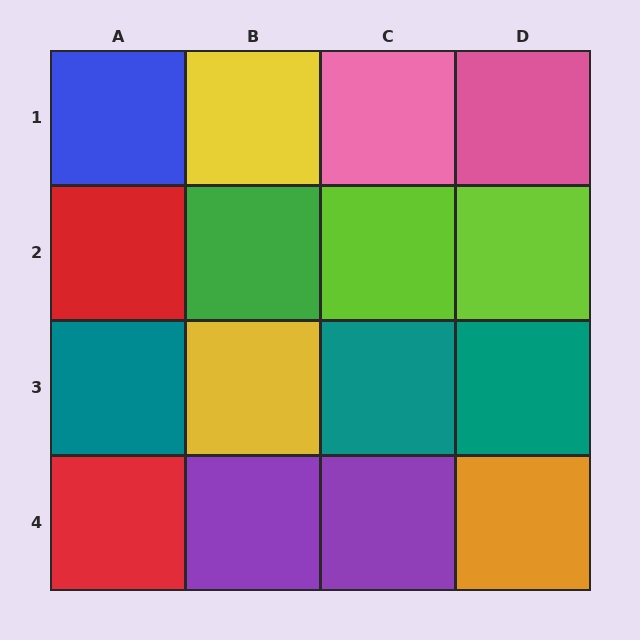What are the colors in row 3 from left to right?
Teal, yellow, teal, teal.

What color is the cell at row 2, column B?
Green.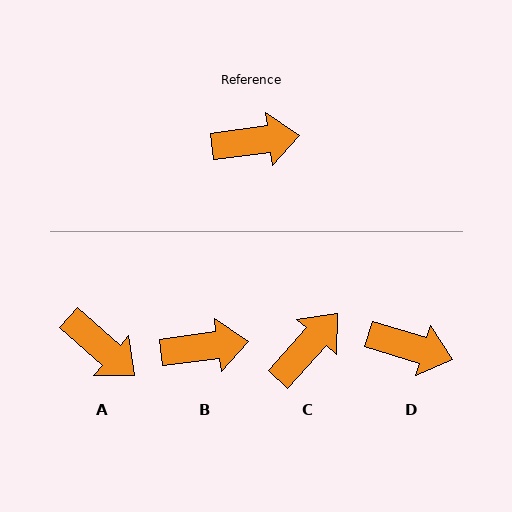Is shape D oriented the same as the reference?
No, it is off by about 24 degrees.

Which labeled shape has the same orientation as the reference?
B.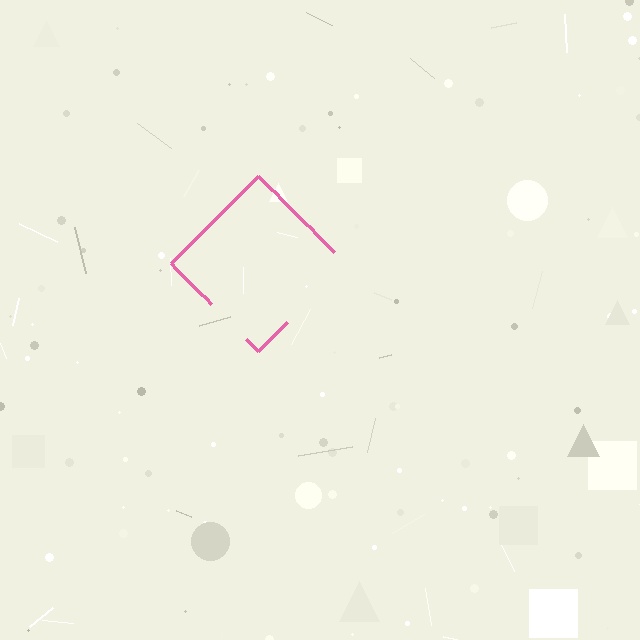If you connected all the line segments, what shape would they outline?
They would outline a diamond.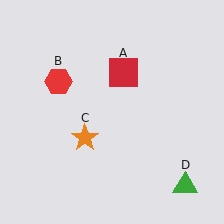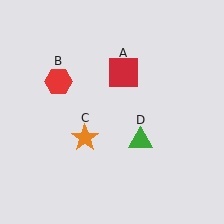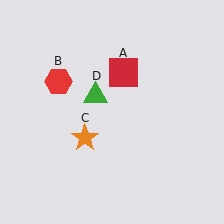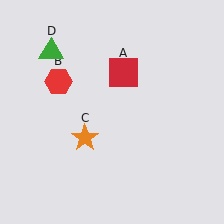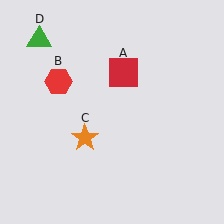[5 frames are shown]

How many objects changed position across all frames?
1 object changed position: green triangle (object D).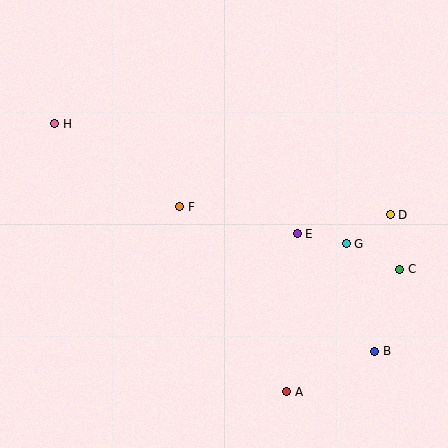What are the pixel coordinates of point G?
Point G is at (346, 244).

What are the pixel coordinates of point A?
Point A is at (287, 392).